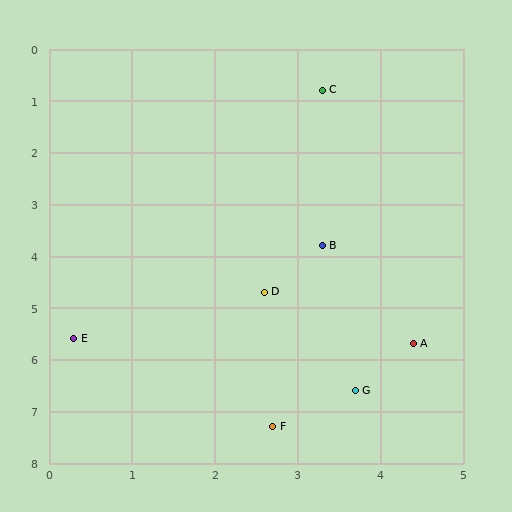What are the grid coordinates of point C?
Point C is at approximately (3.3, 0.8).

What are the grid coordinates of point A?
Point A is at approximately (4.4, 5.7).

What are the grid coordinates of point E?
Point E is at approximately (0.3, 5.6).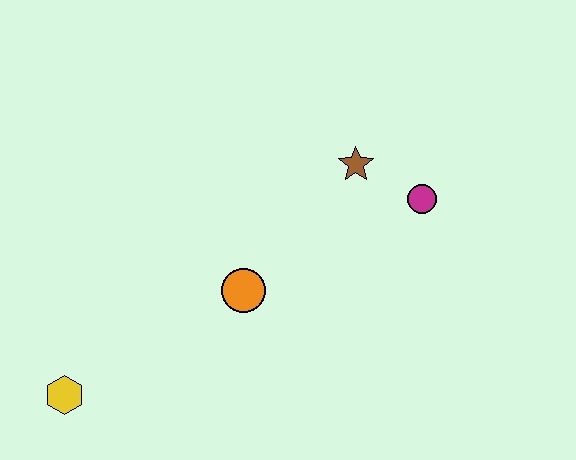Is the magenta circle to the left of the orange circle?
No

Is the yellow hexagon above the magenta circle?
No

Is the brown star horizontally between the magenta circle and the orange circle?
Yes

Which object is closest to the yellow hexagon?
The orange circle is closest to the yellow hexagon.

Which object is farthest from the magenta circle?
The yellow hexagon is farthest from the magenta circle.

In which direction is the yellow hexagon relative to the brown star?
The yellow hexagon is to the left of the brown star.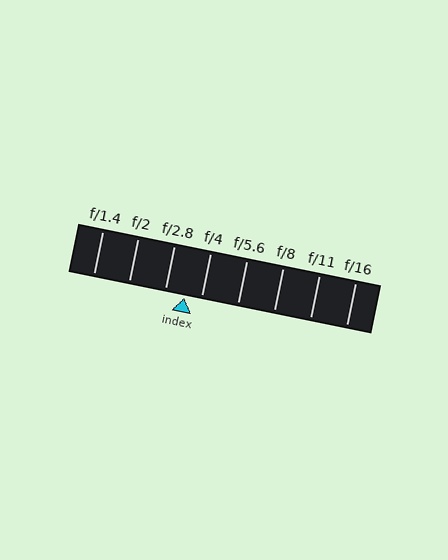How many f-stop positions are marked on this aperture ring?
There are 8 f-stop positions marked.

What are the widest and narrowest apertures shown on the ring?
The widest aperture shown is f/1.4 and the narrowest is f/16.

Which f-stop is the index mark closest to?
The index mark is closest to f/4.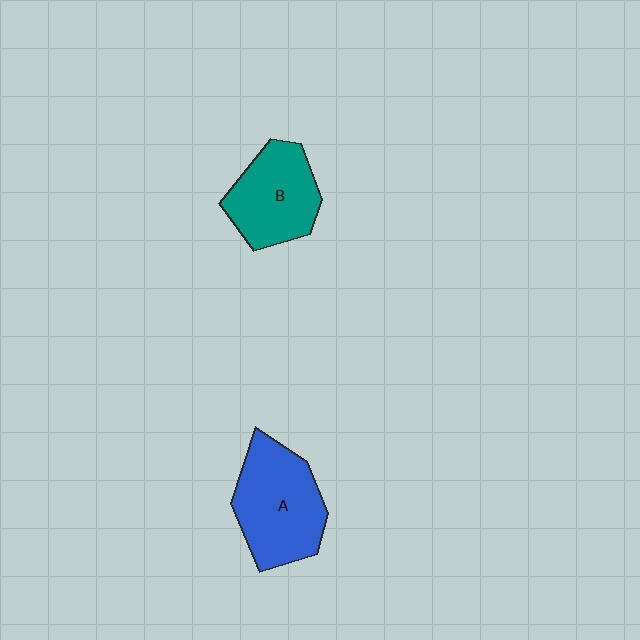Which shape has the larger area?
Shape A (blue).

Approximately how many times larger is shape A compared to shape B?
Approximately 1.2 times.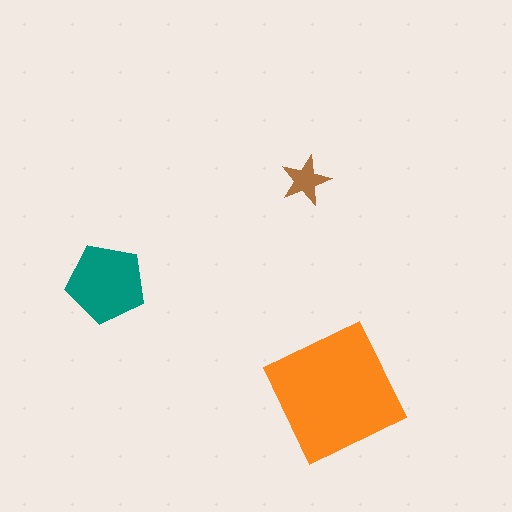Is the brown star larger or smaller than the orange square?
Smaller.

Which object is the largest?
The orange square.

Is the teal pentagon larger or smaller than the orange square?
Smaller.